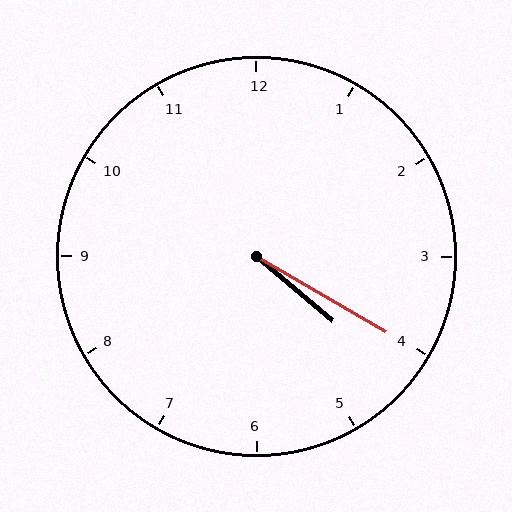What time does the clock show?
4:20.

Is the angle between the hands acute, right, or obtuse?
It is acute.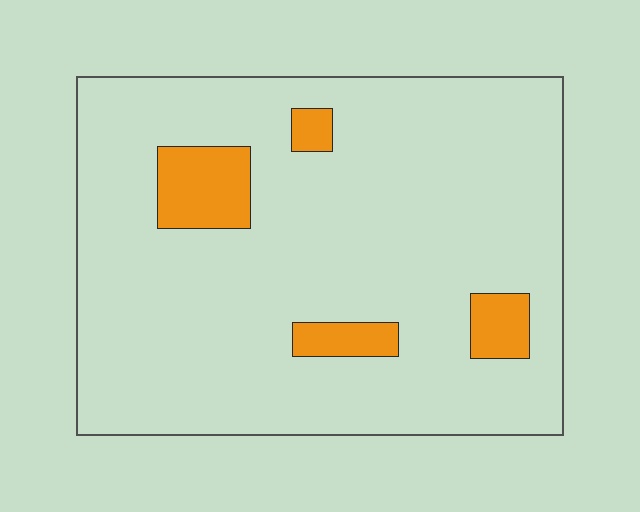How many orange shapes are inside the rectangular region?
4.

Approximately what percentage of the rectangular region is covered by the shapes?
Approximately 10%.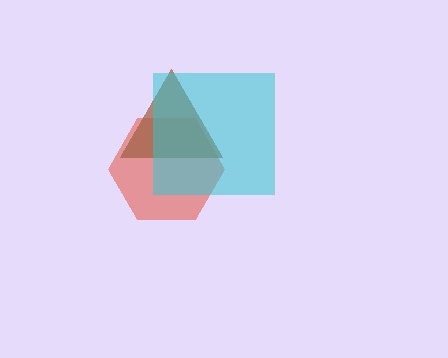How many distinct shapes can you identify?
There are 3 distinct shapes: a red hexagon, a brown triangle, a cyan square.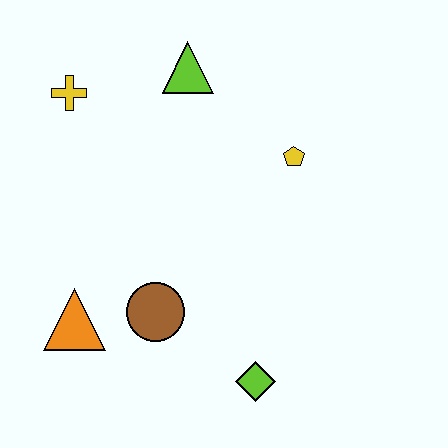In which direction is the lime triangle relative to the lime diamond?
The lime triangle is above the lime diamond.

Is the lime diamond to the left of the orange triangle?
No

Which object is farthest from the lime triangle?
The lime diamond is farthest from the lime triangle.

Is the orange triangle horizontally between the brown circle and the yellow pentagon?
No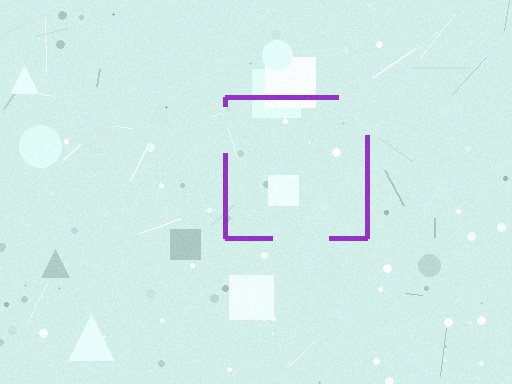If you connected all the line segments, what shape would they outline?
They would outline a square.